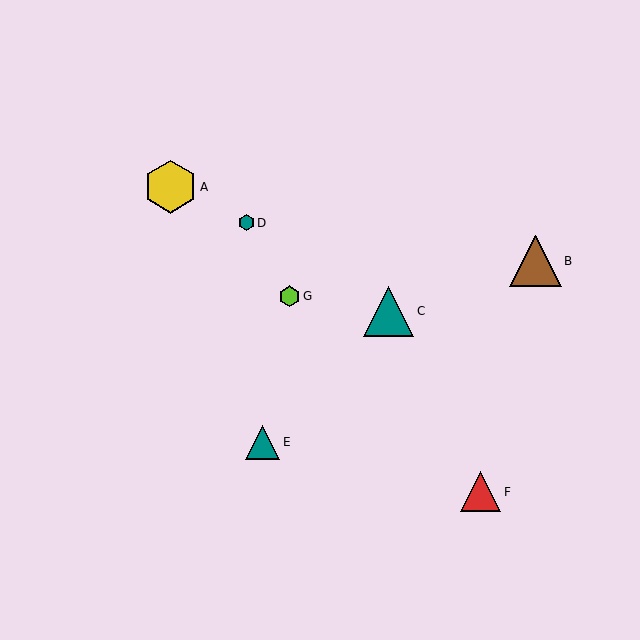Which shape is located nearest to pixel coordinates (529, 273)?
The brown triangle (labeled B) at (535, 261) is nearest to that location.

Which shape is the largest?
The yellow hexagon (labeled A) is the largest.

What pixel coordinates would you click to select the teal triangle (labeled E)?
Click at (263, 442) to select the teal triangle E.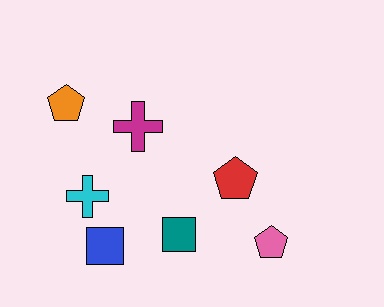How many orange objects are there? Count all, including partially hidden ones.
There is 1 orange object.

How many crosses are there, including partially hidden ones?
There are 2 crosses.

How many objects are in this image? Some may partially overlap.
There are 7 objects.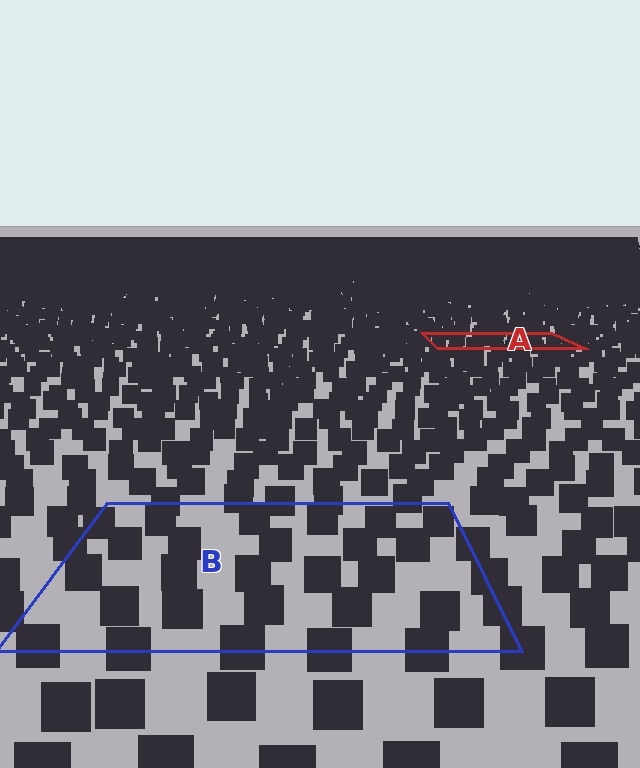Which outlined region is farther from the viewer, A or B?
Region A is farther from the viewer — the texture elements inside it appear smaller and more densely packed.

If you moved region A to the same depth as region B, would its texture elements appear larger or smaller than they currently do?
They would appear larger. At a closer depth, the same texture elements are projected at a bigger on-screen size.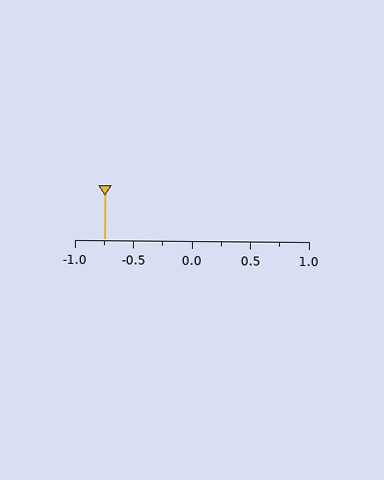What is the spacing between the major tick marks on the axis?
The major ticks are spaced 0.5 apart.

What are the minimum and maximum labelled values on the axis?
The axis runs from -1.0 to 1.0.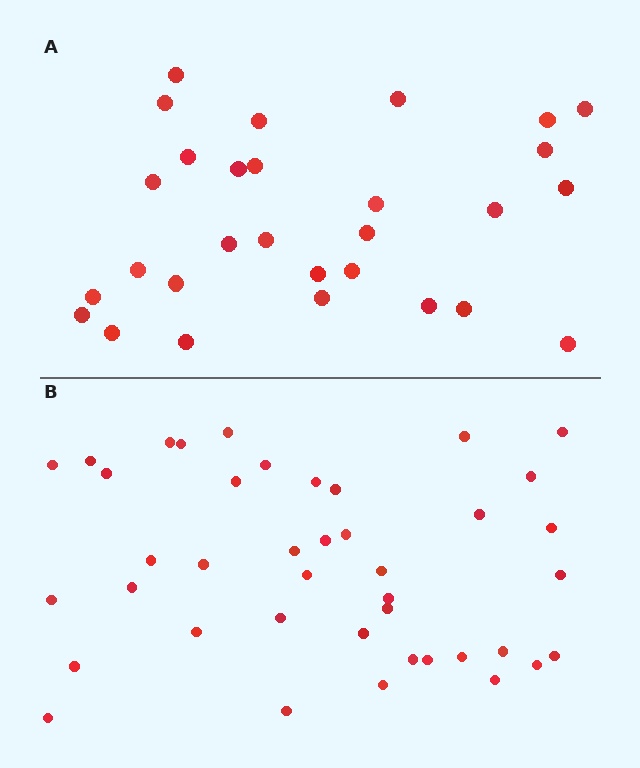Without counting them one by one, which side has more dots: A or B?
Region B (the bottom region) has more dots.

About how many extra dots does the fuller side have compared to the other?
Region B has roughly 12 or so more dots than region A.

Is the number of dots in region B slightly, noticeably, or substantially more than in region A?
Region B has noticeably more, but not dramatically so. The ratio is roughly 1.4 to 1.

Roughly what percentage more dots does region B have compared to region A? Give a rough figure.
About 40% more.